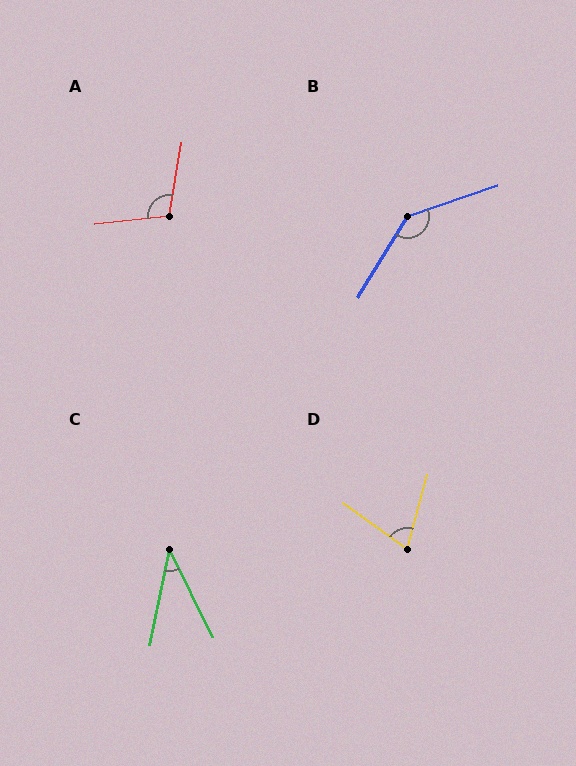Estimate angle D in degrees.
Approximately 70 degrees.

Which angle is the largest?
B, at approximately 141 degrees.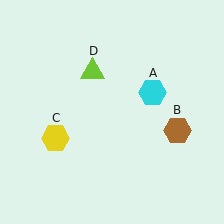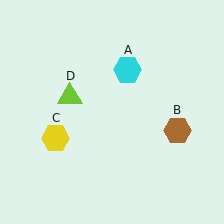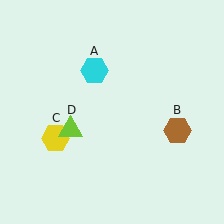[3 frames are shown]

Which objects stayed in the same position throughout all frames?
Brown hexagon (object B) and yellow hexagon (object C) remained stationary.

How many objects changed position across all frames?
2 objects changed position: cyan hexagon (object A), lime triangle (object D).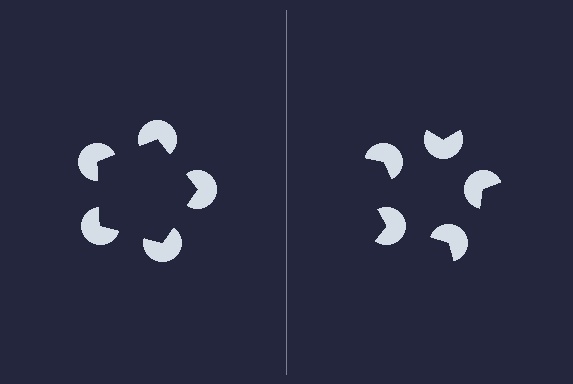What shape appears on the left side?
An illusory pentagon.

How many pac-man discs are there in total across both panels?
10 — 5 on each side.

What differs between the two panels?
The pac-man discs are positioned identically on both sides; only the wedge orientations differ. On the left they align to a pentagon; on the right they are misaligned.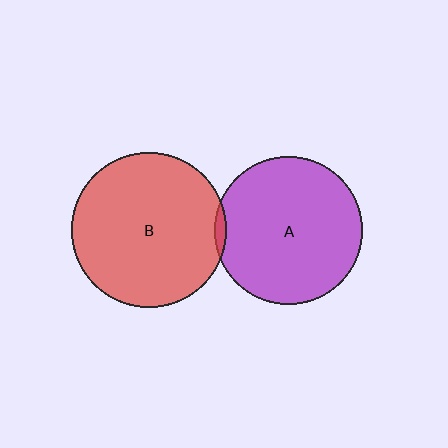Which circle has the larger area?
Circle B (red).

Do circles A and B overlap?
Yes.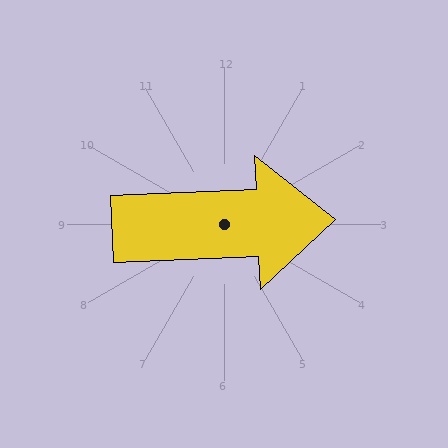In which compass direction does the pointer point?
East.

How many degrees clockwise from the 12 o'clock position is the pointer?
Approximately 88 degrees.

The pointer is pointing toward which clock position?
Roughly 3 o'clock.